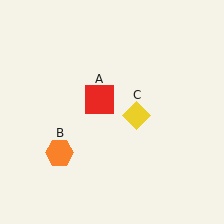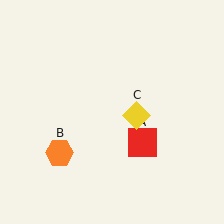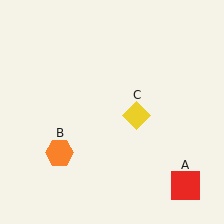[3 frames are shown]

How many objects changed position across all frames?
1 object changed position: red square (object A).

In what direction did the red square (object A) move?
The red square (object A) moved down and to the right.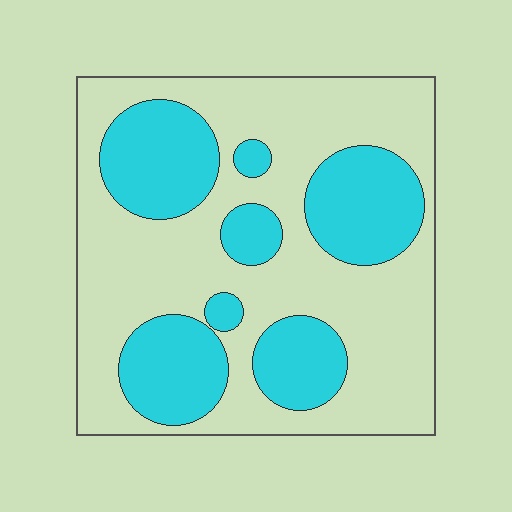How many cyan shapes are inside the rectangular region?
7.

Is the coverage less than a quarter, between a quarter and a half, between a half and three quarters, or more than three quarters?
Between a quarter and a half.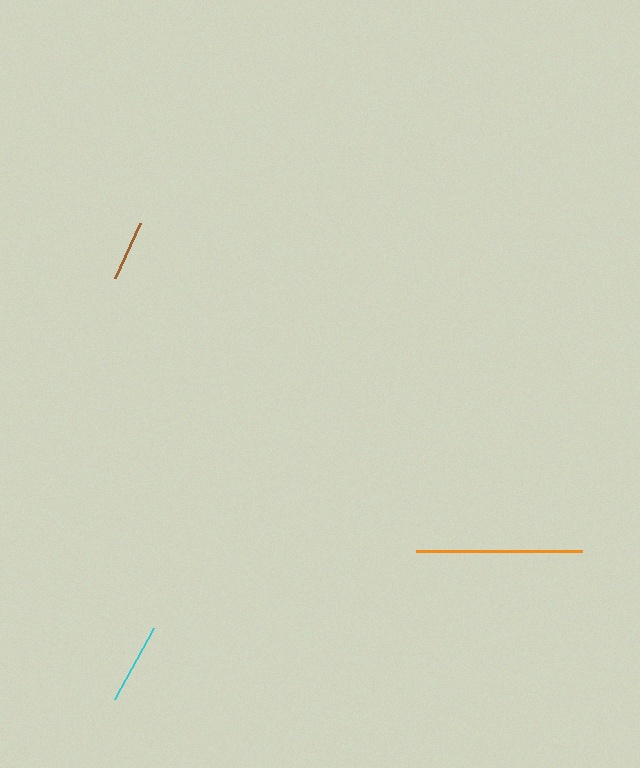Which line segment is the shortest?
The brown line is the shortest at approximately 61 pixels.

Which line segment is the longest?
The orange line is the longest at approximately 166 pixels.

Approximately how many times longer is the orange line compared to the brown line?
The orange line is approximately 2.7 times the length of the brown line.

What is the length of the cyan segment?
The cyan segment is approximately 81 pixels long.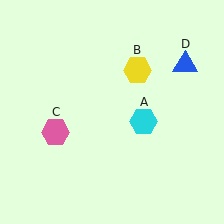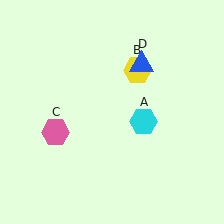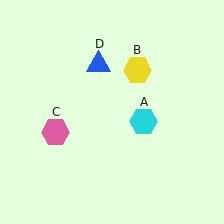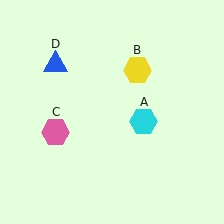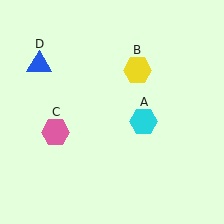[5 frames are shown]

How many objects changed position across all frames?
1 object changed position: blue triangle (object D).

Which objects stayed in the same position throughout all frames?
Cyan hexagon (object A) and yellow hexagon (object B) and pink hexagon (object C) remained stationary.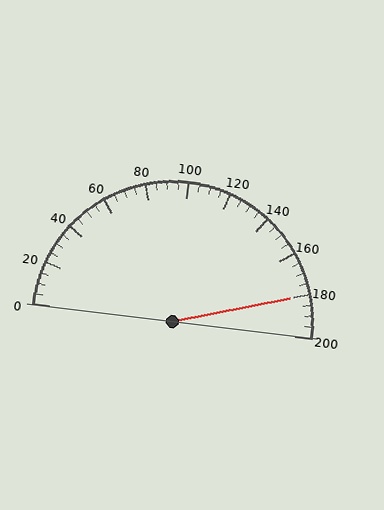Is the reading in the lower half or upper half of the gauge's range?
The reading is in the upper half of the range (0 to 200).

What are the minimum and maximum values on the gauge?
The gauge ranges from 0 to 200.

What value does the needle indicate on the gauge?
The needle indicates approximately 180.